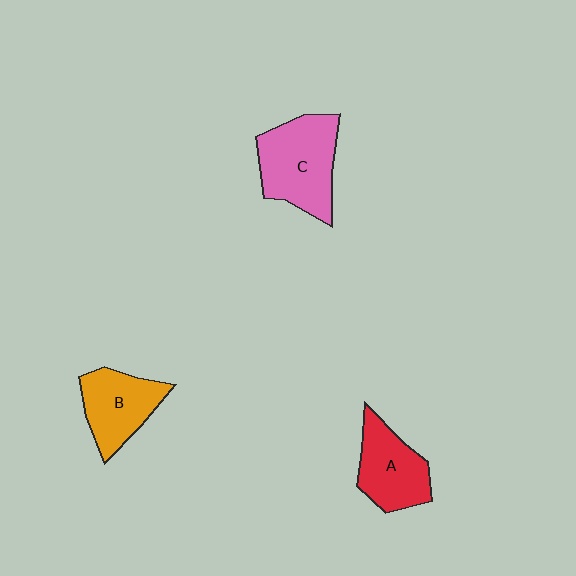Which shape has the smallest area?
Shape B (orange).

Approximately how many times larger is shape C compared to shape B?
Approximately 1.3 times.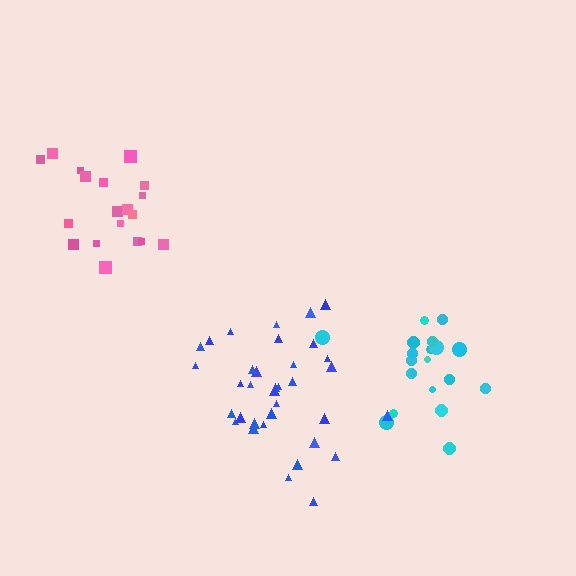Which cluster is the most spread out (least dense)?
Cyan.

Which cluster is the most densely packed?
Pink.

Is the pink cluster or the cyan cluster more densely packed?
Pink.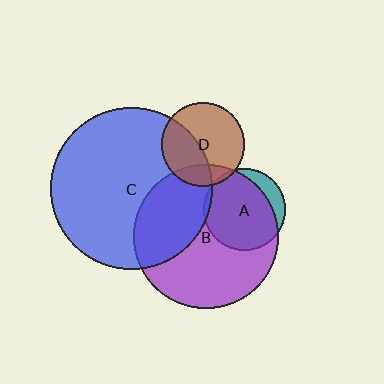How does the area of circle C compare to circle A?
Approximately 3.9 times.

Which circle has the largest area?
Circle C (blue).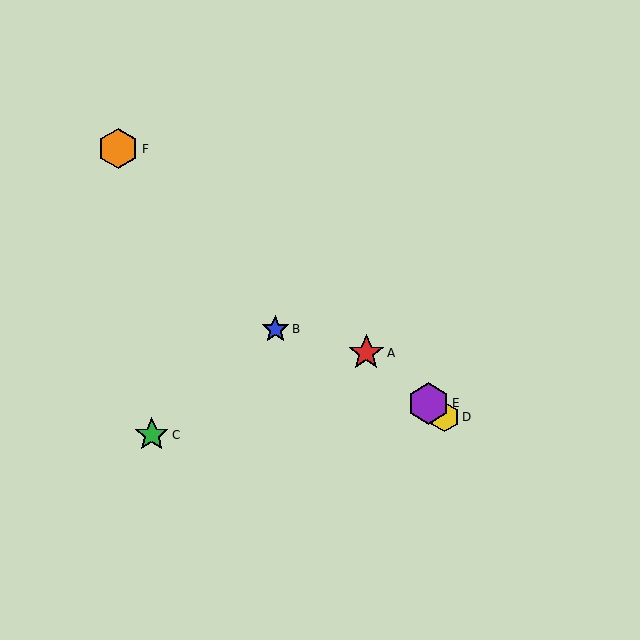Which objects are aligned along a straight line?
Objects A, D, E, F are aligned along a straight line.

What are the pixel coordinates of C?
Object C is at (152, 435).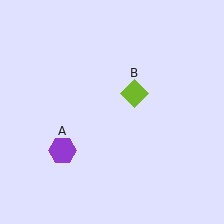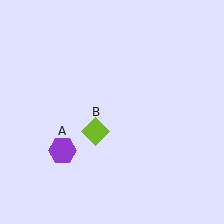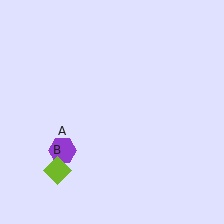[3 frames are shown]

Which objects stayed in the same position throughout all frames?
Purple hexagon (object A) remained stationary.